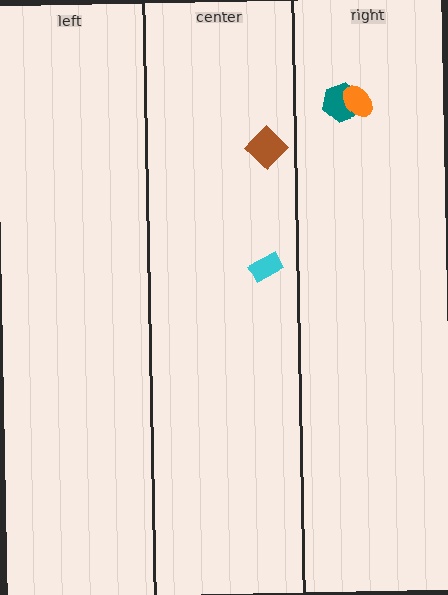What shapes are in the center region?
The brown diamond, the cyan rectangle.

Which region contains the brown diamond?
The center region.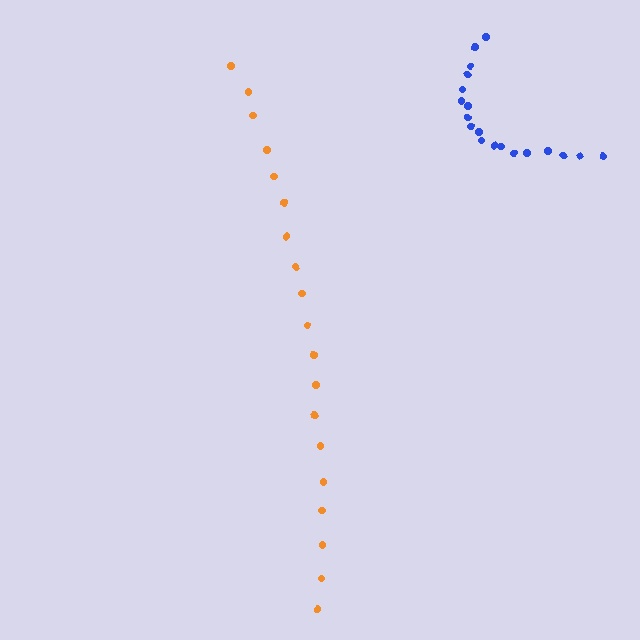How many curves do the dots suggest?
There are 2 distinct paths.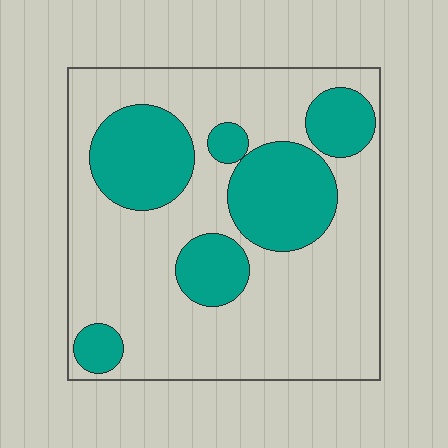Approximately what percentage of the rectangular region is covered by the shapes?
Approximately 30%.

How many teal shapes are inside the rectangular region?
6.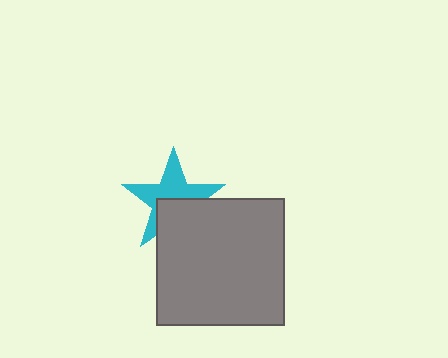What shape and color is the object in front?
The object in front is a gray square.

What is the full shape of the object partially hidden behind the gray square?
The partially hidden object is a cyan star.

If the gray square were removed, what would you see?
You would see the complete cyan star.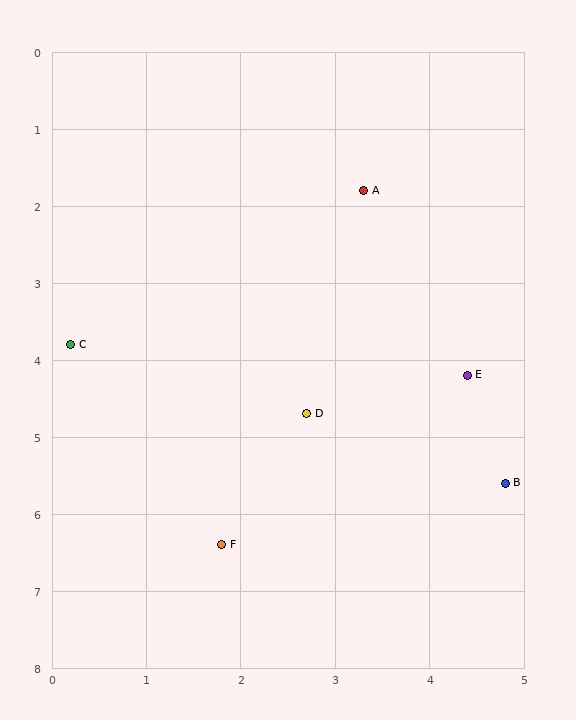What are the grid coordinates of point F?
Point F is at approximately (1.8, 6.4).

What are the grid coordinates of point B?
Point B is at approximately (4.8, 5.6).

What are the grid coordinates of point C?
Point C is at approximately (0.2, 3.8).